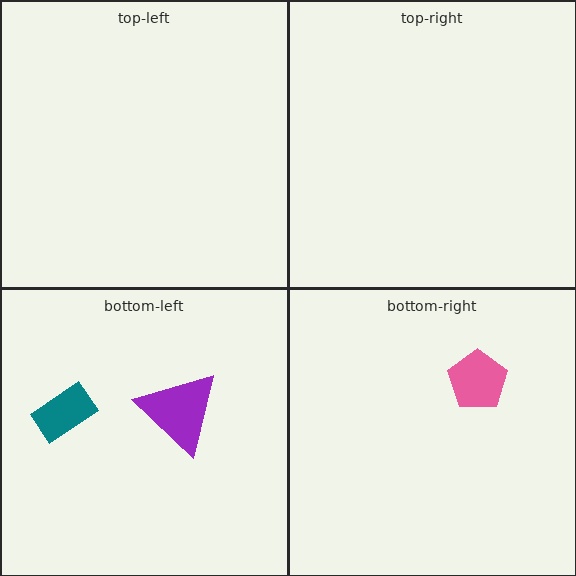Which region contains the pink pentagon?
The bottom-right region.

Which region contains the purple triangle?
The bottom-left region.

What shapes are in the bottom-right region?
The pink pentagon.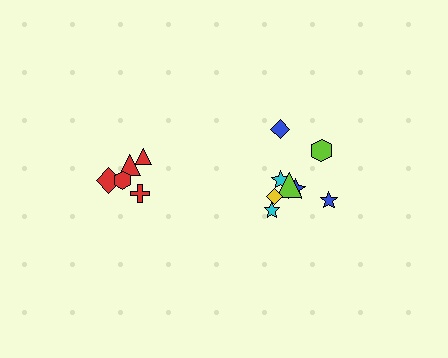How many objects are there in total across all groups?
There are 13 objects.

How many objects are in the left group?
There are 5 objects.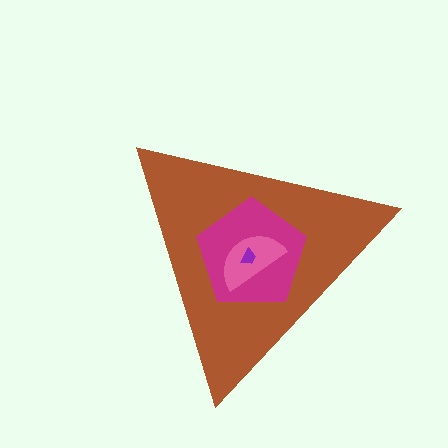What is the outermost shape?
The brown triangle.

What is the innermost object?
The purple trapezoid.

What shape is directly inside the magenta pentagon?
The pink semicircle.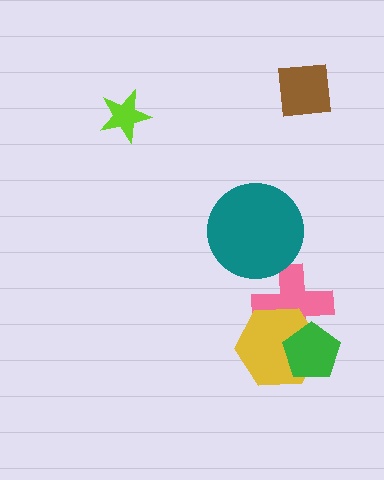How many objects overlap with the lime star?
0 objects overlap with the lime star.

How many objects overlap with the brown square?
0 objects overlap with the brown square.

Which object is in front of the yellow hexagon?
The green pentagon is in front of the yellow hexagon.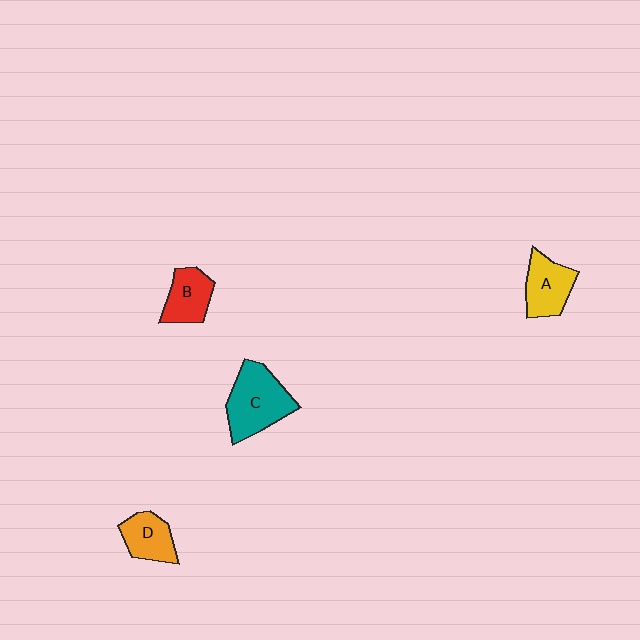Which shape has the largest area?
Shape C (teal).